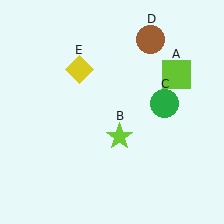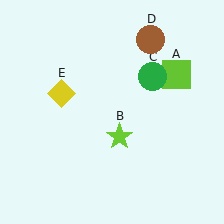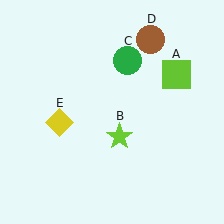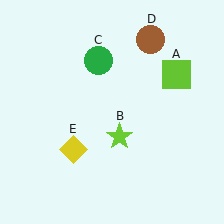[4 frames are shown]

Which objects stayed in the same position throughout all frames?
Lime square (object A) and lime star (object B) and brown circle (object D) remained stationary.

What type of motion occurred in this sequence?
The green circle (object C), yellow diamond (object E) rotated counterclockwise around the center of the scene.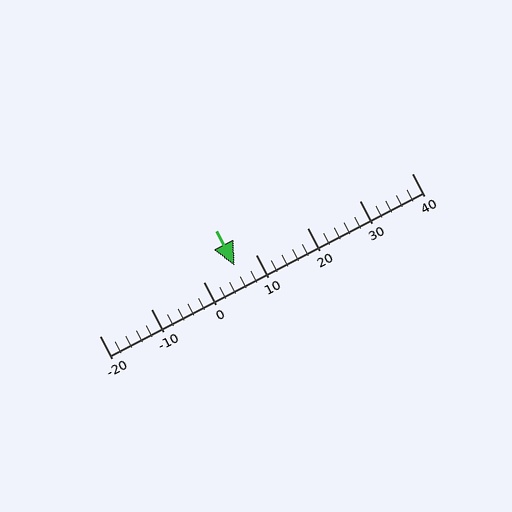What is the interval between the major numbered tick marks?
The major tick marks are spaced 10 units apart.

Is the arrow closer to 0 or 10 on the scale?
The arrow is closer to 10.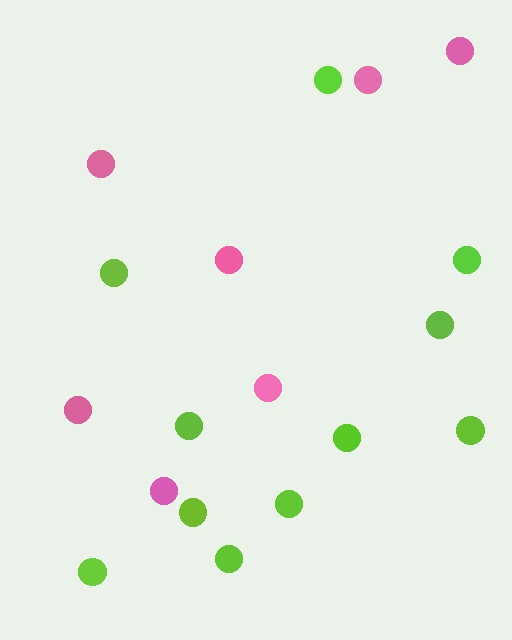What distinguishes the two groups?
There are 2 groups: one group of lime circles (11) and one group of pink circles (7).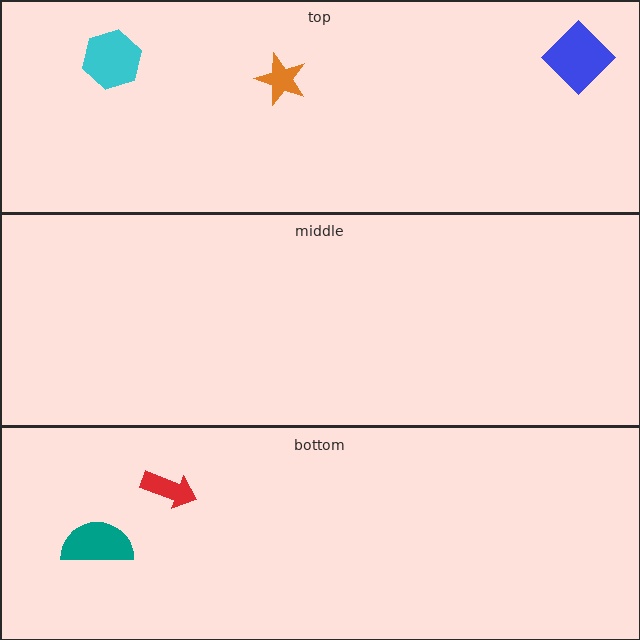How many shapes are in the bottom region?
2.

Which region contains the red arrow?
The bottom region.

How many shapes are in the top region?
3.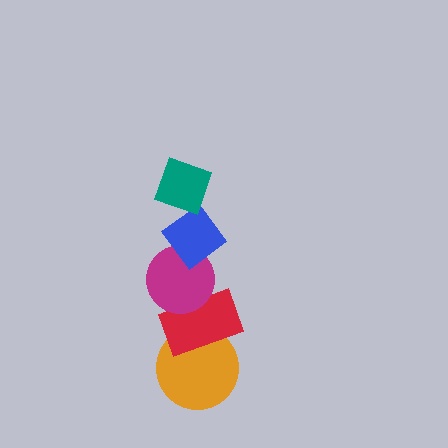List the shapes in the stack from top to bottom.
From top to bottom: the teal diamond, the blue diamond, the magenta circle, the red rectangle, the orange circle.